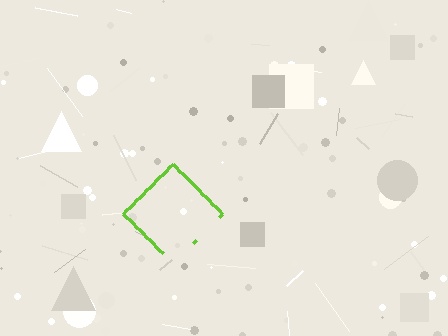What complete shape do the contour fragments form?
The contour fragments form a diamond.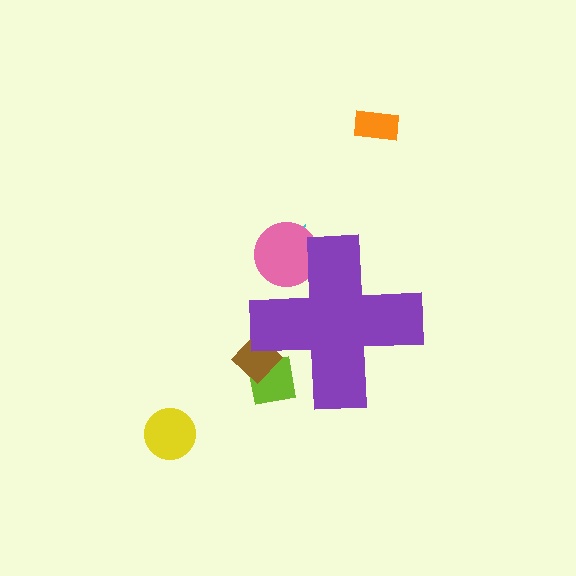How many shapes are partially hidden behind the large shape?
4 shapes are partially hidden.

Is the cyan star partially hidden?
Yes, the cyan star is partially hidden behind the purple cross.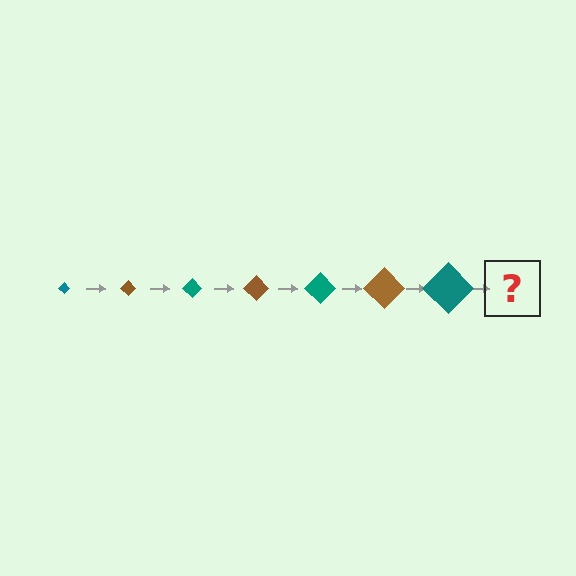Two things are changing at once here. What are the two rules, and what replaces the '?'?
The two rules are that the diamond grows larger each step and the color cycles through teal and brown. The '?' should be a brown diamond, larger than the previous one.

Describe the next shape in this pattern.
It should be a brown diamond, larger than the previous one.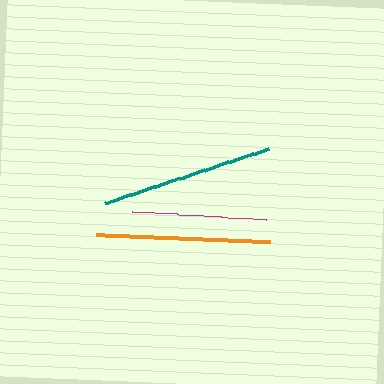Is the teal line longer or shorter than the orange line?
The orange line is longer than the teal line.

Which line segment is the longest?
The orange line is the longest at approximately 174 pixels.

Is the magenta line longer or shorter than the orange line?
The orange line is longer than the magenta line.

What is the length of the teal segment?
The teal segment is approximately 172 pixels long.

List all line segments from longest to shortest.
From longest to shortest: orange, teal, magenta.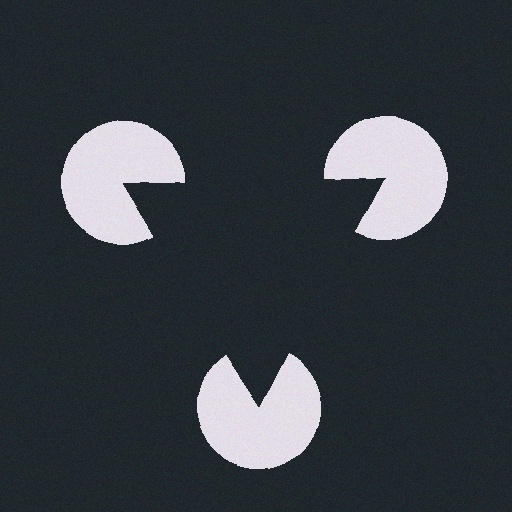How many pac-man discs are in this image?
There are 3 — one at each vertex of the illusory triangle.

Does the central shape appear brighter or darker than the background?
It typically appears slightly darker than the background, even though no actual brightness change is drawn.